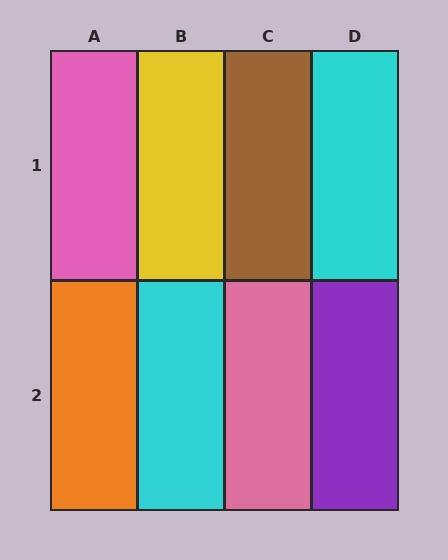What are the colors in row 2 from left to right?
Orange, cyan, pink, purple.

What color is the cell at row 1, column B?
Yellow.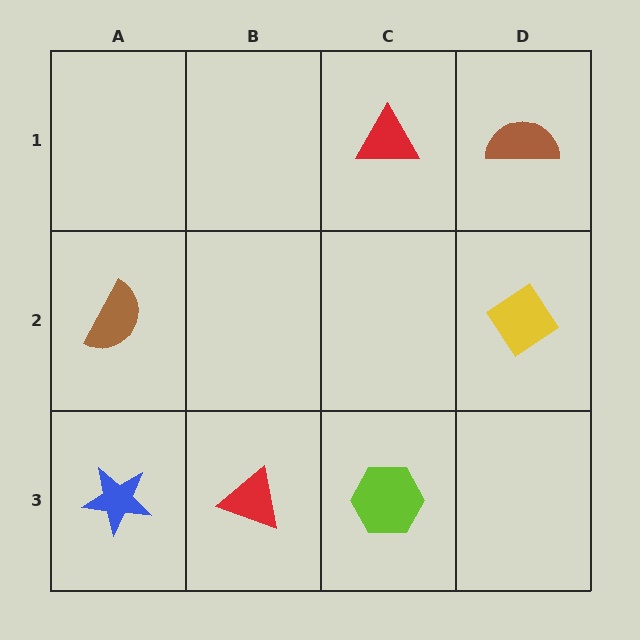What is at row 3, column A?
A blue star.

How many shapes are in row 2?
2 shapes.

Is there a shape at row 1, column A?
No, that cell is empty.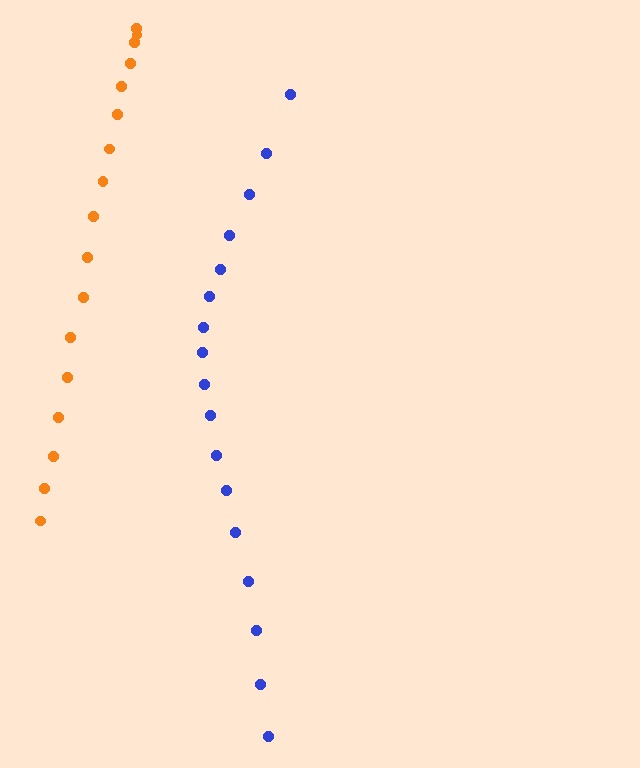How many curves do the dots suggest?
There are 2 distinct paths.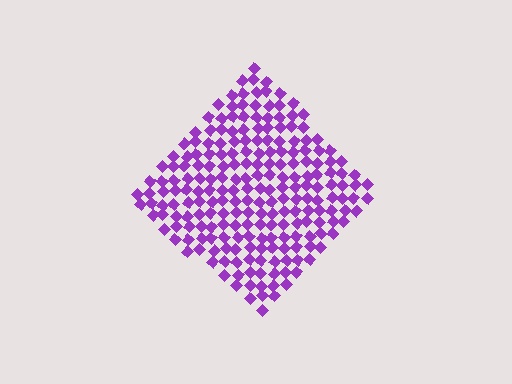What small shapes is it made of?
It is made of small diamonds.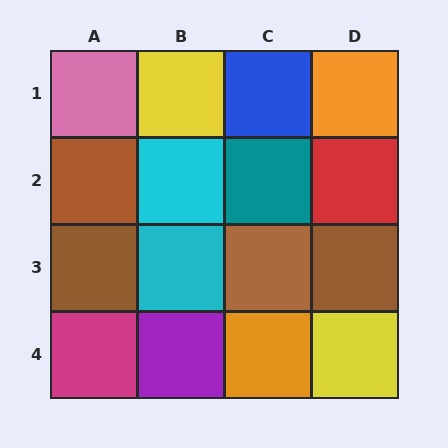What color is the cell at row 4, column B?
Purple.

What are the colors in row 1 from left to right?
Pink, yellow, blue, orange.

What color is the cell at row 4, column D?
Yellow.